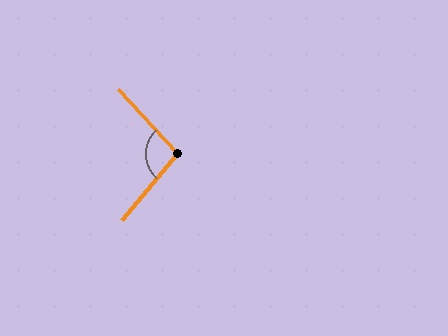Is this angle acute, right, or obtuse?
It is obtuse.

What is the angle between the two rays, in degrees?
Approximately 97 degrees.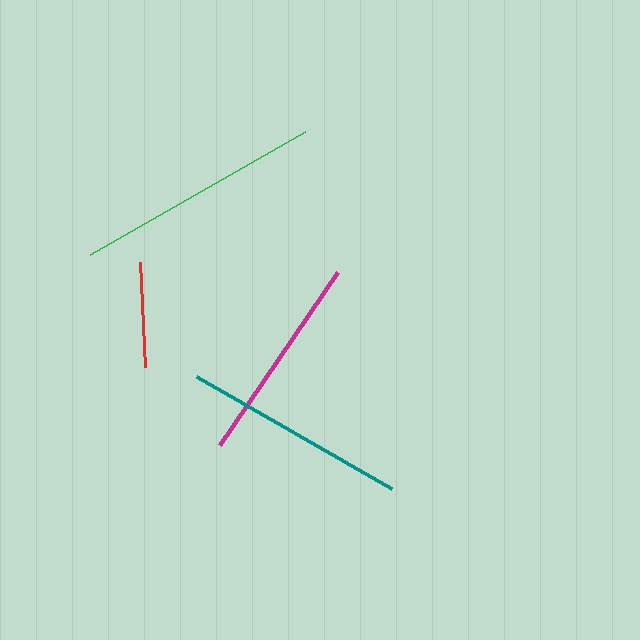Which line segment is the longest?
The green line is the longest at approximately 247 pixels.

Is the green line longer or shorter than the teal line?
The green line is longer than the teal line.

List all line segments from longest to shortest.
From longest to shortest: green, teal, magenta, red.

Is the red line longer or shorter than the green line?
The green line is longer than the red line.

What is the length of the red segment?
The red segment is approximately 105 pixels long.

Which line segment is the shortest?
The red line is the shortest at approximately 105 pixels.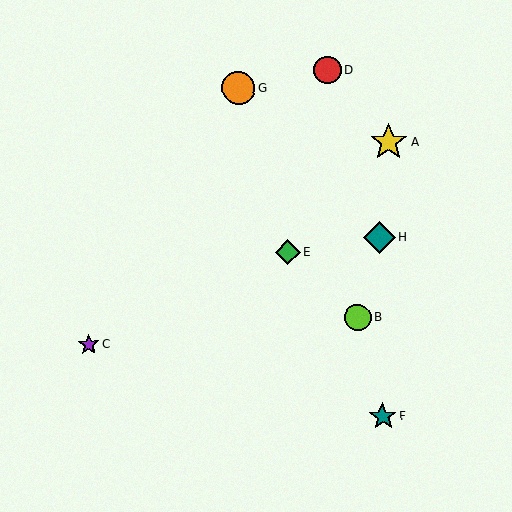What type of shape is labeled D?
Shape D is a red circle.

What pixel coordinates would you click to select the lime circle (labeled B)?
Click at (358, 317) to select the lime circle B.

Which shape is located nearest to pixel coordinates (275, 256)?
The green diamond (labeled E) at (288, 252) is nearest to that location.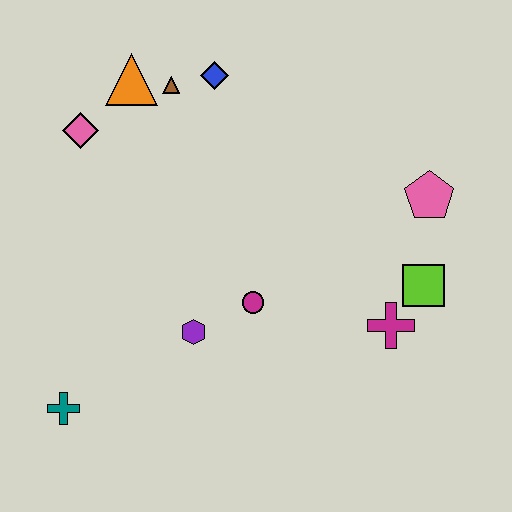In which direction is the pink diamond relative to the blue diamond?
The pink diamond is to the left of the blue diamond.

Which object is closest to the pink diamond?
The orange triangle is closest to the pink diamond.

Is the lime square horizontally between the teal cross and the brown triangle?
No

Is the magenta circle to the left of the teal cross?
No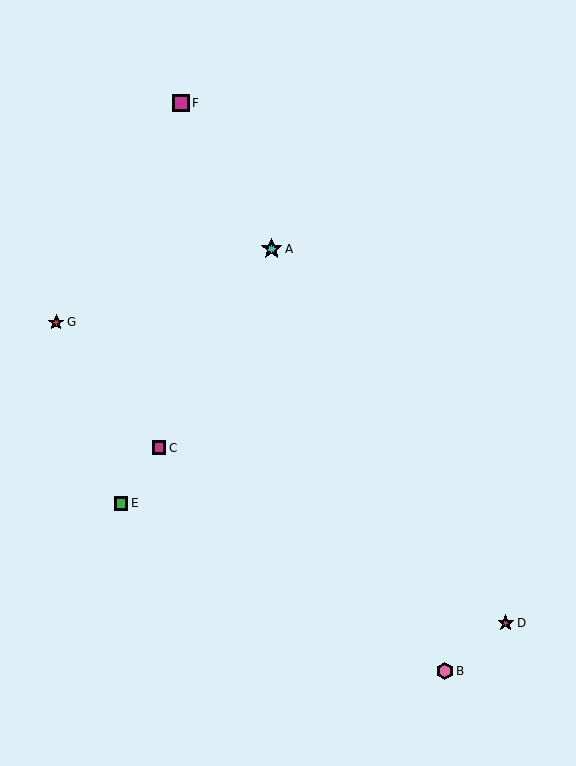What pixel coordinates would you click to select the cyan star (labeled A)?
Click at (272, 249) to select the cyan star A.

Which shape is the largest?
The cyan star (labeled A) is the largest.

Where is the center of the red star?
The center of the red star is at (56, 323).